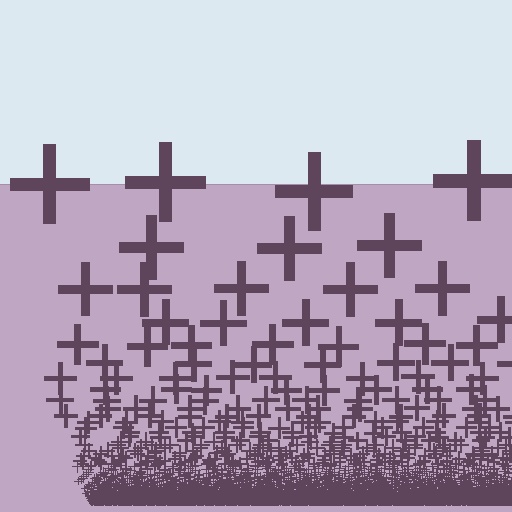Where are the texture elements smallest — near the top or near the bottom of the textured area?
Near the bottom.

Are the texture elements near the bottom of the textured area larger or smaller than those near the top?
Smaller. The gradient is inverted — elements near the bottom are smaller and denser.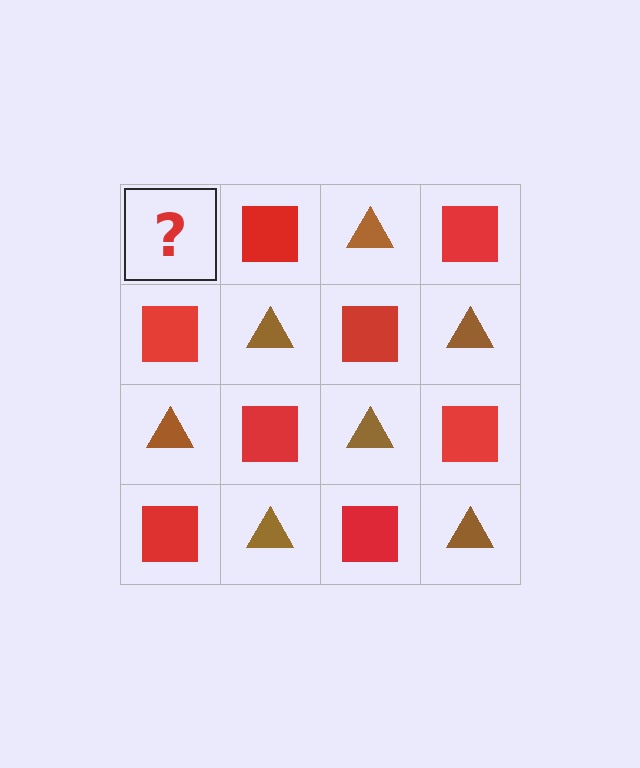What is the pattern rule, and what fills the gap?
The rule is that it alternates brown triangle and red square in a checkerboard pattern. The gap should be filled with a brown triangle.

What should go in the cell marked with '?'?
The missing cell should contain a brown triangle.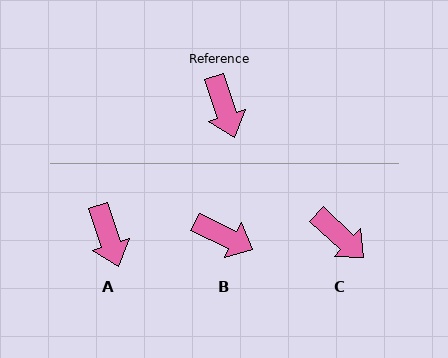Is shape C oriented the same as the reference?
No, it is off by about 29 degrees.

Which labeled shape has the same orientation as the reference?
A.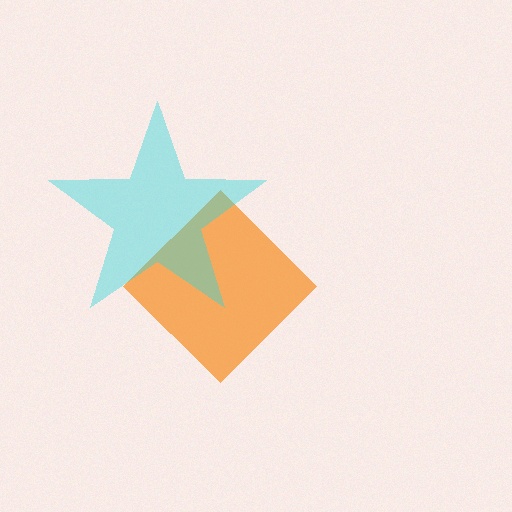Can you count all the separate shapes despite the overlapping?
Yes, there are 2 separate shapes.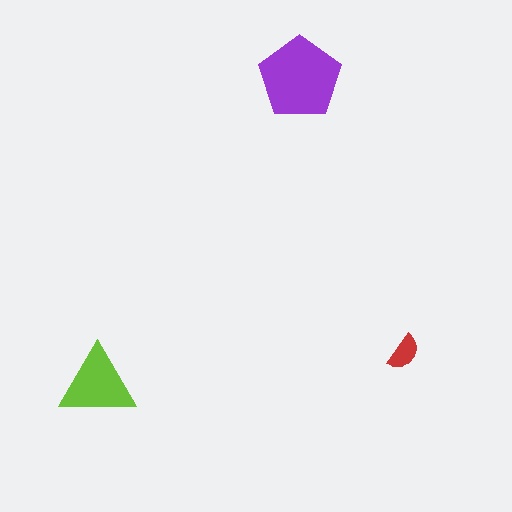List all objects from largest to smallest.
The purple pentagon, the lime triangle, the red semicircle.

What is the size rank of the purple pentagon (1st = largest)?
1st.